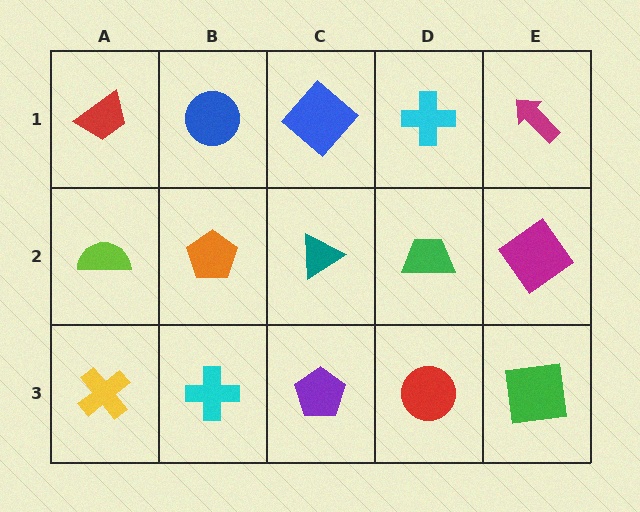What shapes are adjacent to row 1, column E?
A magenta diamond (row 2, column E), a cyan cross (row 1, column D).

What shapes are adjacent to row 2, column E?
A magenta arrow (row 1, column E), a green square (row 3, column E), a green trapezoid (row 2, column D).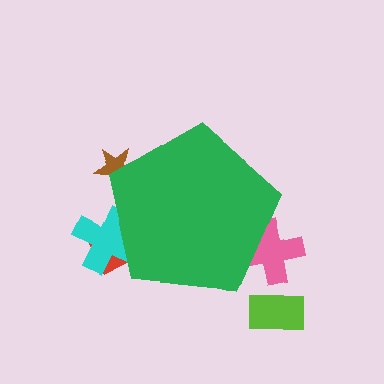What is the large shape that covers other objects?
A green pentagon.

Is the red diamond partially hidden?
Yes, the red diamond is partially hidden behind the green pentagon.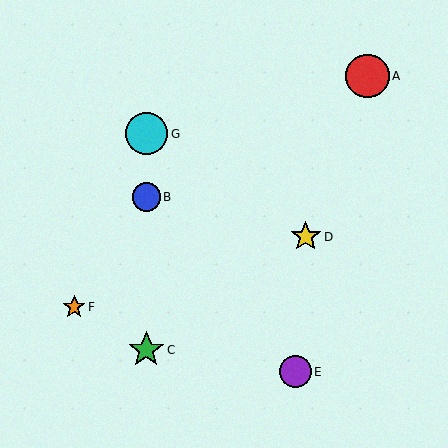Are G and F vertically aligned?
No, G is at x≈146 and F is at x≈74.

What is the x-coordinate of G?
Object G is at x≈146.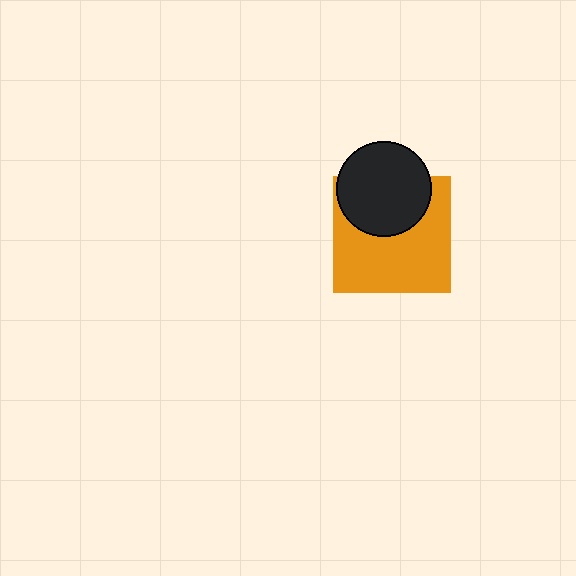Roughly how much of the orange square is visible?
About half of it is visible (roughly 65%).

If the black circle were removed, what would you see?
You would see the complete orange square.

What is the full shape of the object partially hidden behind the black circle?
The partially hidden object is an orange square.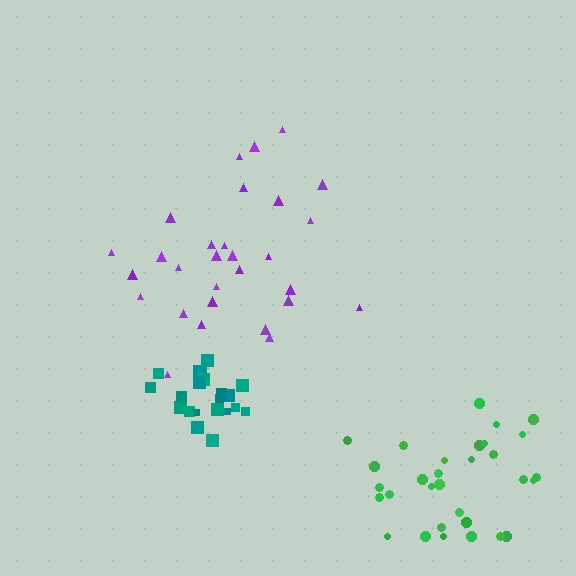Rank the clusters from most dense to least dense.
teal, green, purple.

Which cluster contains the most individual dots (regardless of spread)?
Green (31).